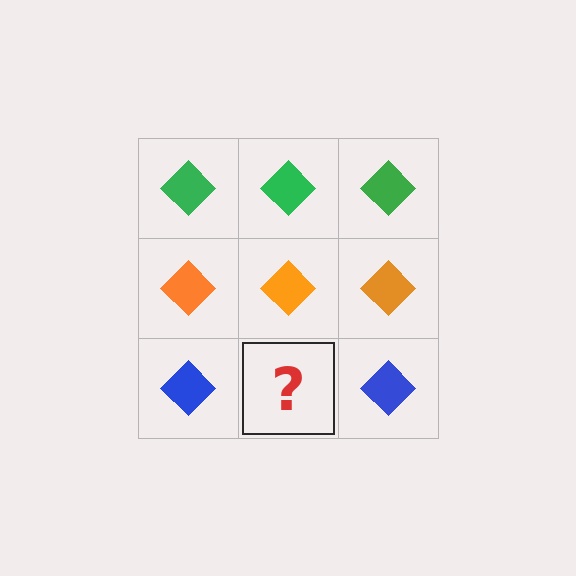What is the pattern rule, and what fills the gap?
The rule is that each row has a consistent color. The gap should be filled with a blue diamond.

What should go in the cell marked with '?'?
The missing cell should contain a blue diamond.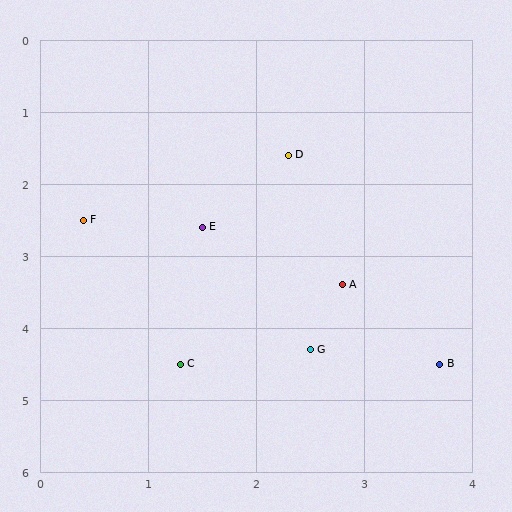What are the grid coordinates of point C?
Point C is at approximately (1.3, 4.5).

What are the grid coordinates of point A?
Point A is at approximately (2.8, 3.4).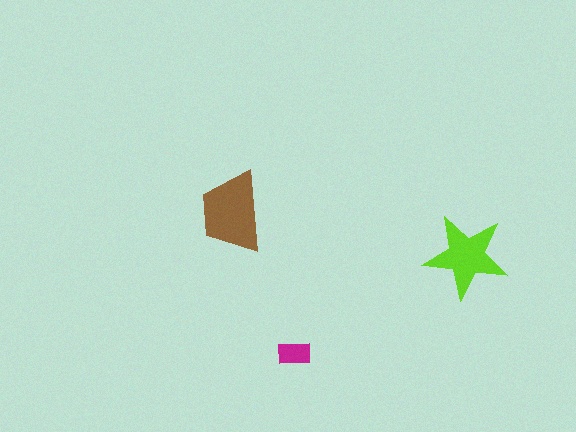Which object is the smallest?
The magenta rectangle.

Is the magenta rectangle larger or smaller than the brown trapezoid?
Smaller.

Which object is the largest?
The brown trapezoid.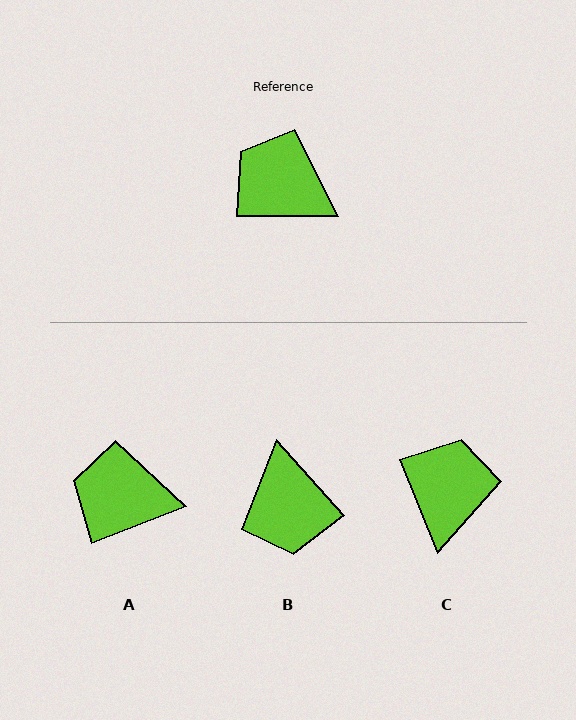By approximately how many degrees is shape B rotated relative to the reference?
Approximately 132 degrees counter-clockwise.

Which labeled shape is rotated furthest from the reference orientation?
B, about 132 degrees away.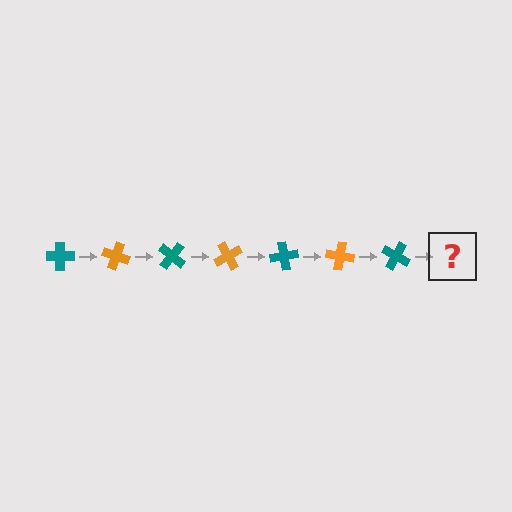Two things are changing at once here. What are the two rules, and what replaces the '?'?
The two rules are that it rotates 20 degrees each step and the color cycles through teal and orange. The '?' should be an orange cross, rotated 140 degrees from the start.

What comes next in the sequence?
The next element should be an orange cross, rotated 140 degrees from the start.